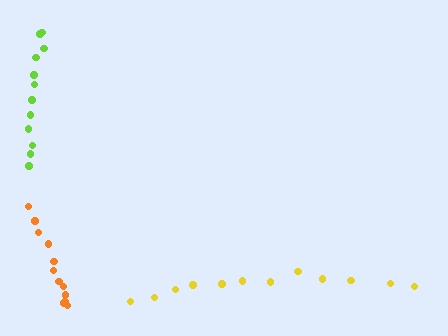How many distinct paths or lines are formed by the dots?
There are 3 distinct paths.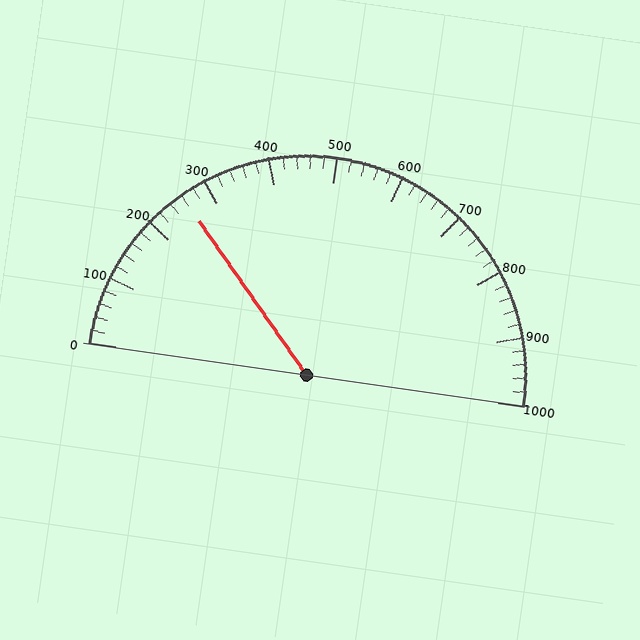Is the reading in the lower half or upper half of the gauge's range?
The reading is in the lower half of the range (0 to 1000).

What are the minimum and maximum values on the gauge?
The gauge ranges from 0 to 1000.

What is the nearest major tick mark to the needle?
The nearest major tick mark is 300.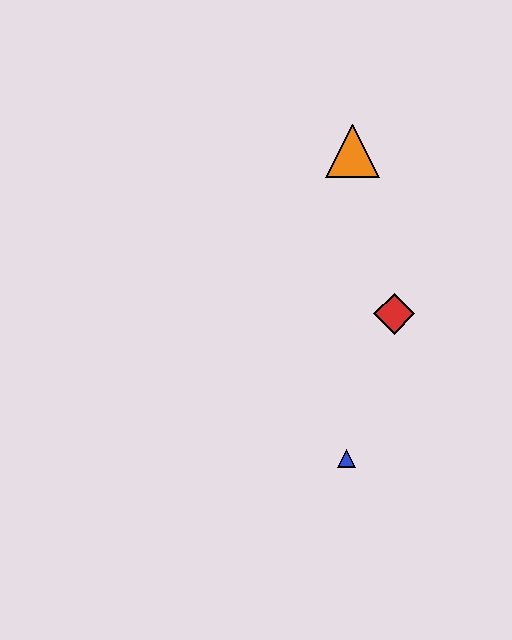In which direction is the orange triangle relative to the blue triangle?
The orange triangle is above the blue triangle.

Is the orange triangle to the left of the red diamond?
Yes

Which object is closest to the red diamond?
The blue triangle is closest to the red diamond.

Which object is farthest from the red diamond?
The orange triangle is farthest from the red diamond.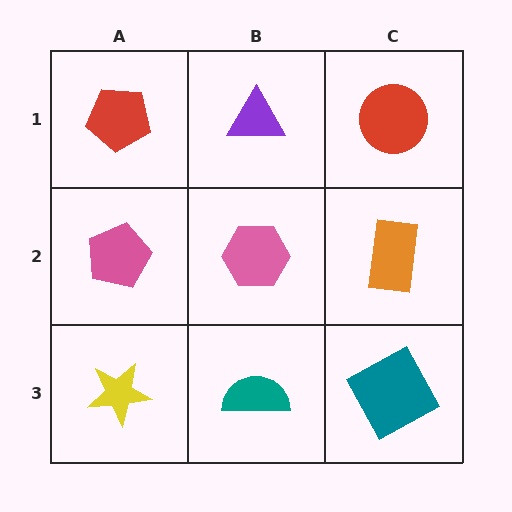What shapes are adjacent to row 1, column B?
A pink hexagon (row 2, column B), a red pentagon (row 1, column A), a red circle (row 1, column C).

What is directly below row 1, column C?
An orange rectangle.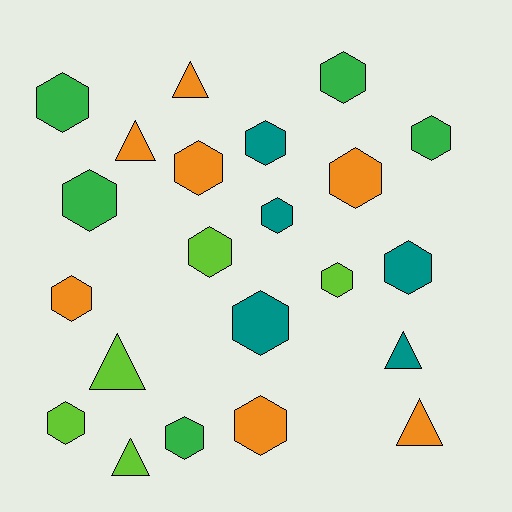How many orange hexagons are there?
There are 4 orange hexagons.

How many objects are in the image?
There are 22 objects.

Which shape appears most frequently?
Hexagon, with 16 objects.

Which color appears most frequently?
Orange, with 7 objects.